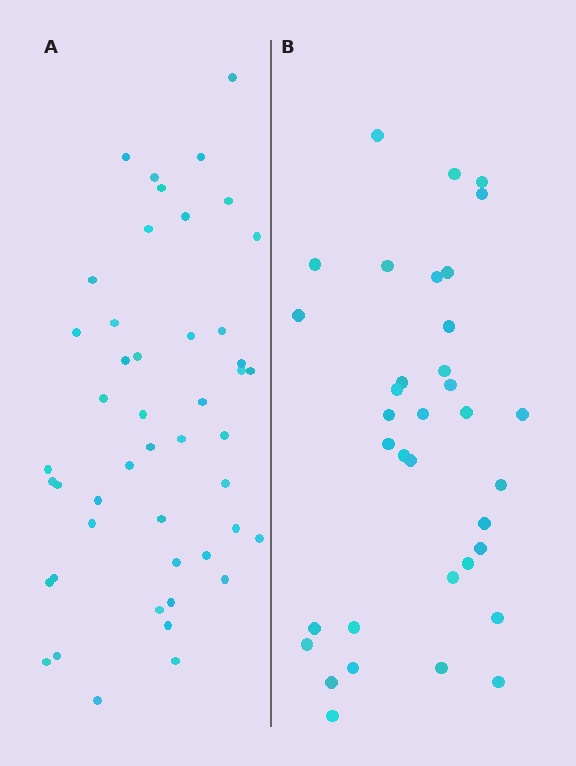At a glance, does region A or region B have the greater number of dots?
Region A (the left region) has more dots.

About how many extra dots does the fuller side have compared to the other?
Region A has roughly 12 or so more dots than region B.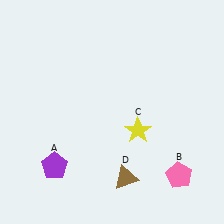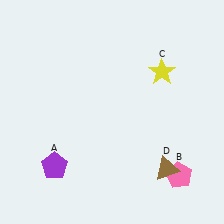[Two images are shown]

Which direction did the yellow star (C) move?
The yellow star (C) moved up.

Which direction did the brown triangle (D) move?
The brown triangle (D) moved right.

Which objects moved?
The objects that moved are: the yellow star (C), the brown triangle (D).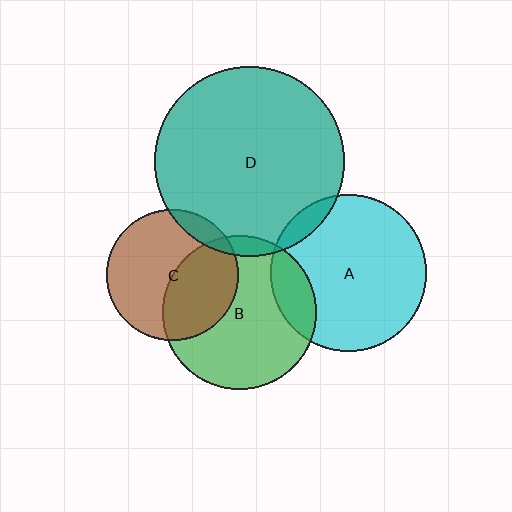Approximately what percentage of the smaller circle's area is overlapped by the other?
Approximately 5%.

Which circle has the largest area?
Circle D (teal).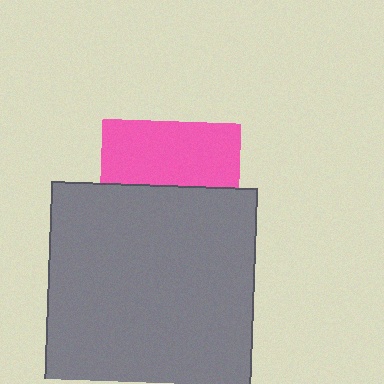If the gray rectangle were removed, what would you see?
You would see the complete pink square.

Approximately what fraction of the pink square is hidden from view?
Roughly 54% of the pink square is hidden behind the gray rectangle.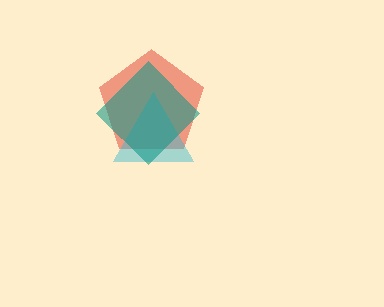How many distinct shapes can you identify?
There are 3 distinct shapes: a red pentagon, a cyan triangle, a teal diamond.